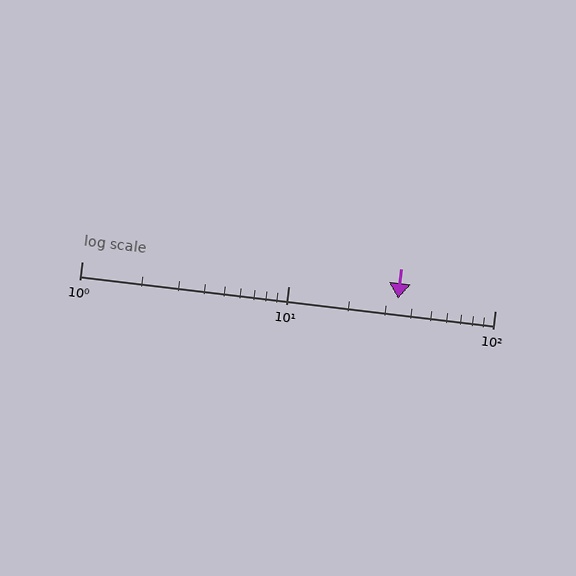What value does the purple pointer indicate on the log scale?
The pointer indicates approximately 34.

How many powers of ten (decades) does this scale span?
The scale spans 2 decades, from 1 to 100.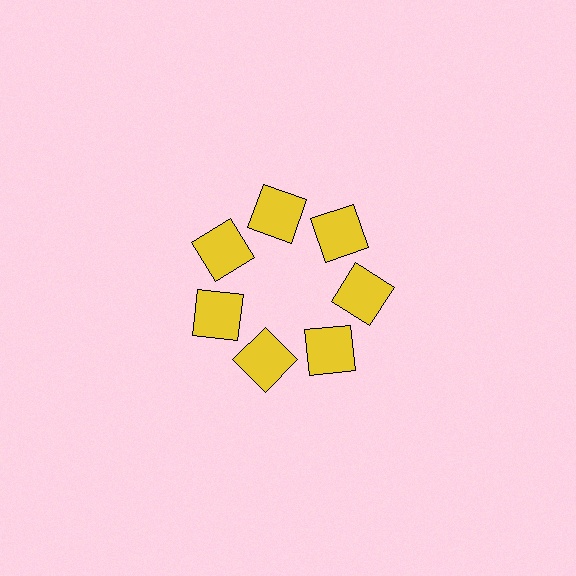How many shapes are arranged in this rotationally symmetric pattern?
There are 7 shapes, arranged in 7 groups of 1.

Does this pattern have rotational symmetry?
Yes, this pattern has 7-fold rotational symmetry. It looks the same after rotating 51 degrees around the center.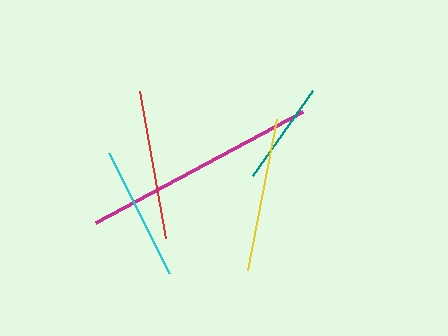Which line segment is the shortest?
The teal line is the shortest at approximately 103 pixels.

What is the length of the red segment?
The red segment is approximately 149 pixels long.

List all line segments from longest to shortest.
From longest to shortest: magenta, yellow, red, cyan, teal.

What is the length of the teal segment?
The teal segment is approximately 103 pixels long.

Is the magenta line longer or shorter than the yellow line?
The magenta line is longer than the yellow line.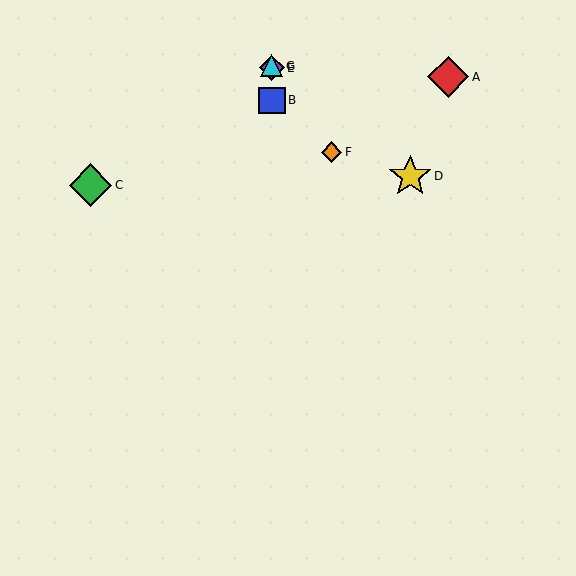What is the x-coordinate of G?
Object G is at x≈272.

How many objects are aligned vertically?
3 objects (B, E, G) are aligned vertically.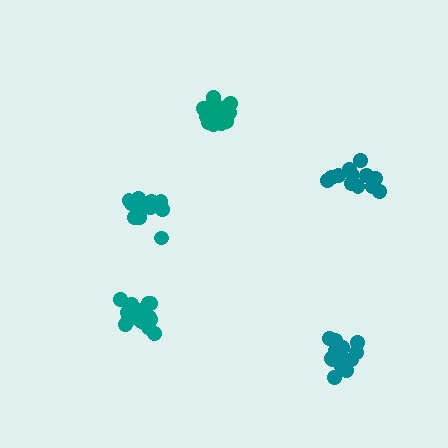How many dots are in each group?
Group 1: 12 dots, Group 2: 15 dots, Group 3: 12 dots, Group 4: 16 dots, Group 5: 17 dots (72 total).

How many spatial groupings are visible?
There are 5 spatial groupings.